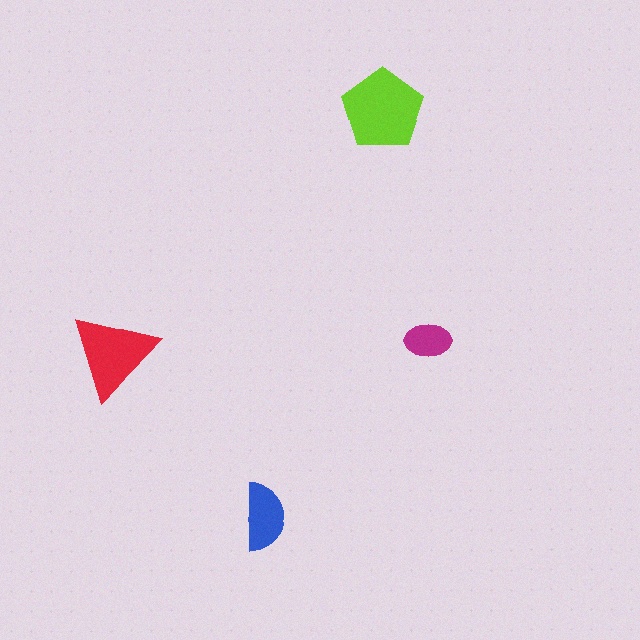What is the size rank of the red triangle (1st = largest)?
2nd.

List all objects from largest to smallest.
The lime pentagon, the red triangle, the blue semicircle, the magenta ellipse.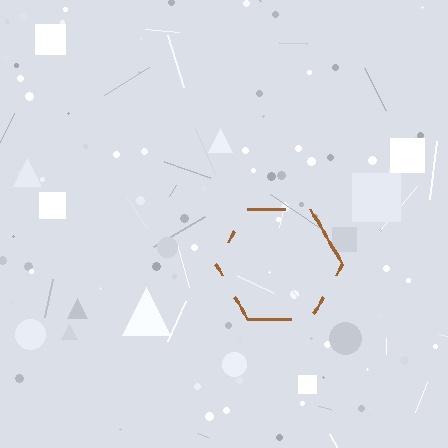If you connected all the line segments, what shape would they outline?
They would outline a hexagon.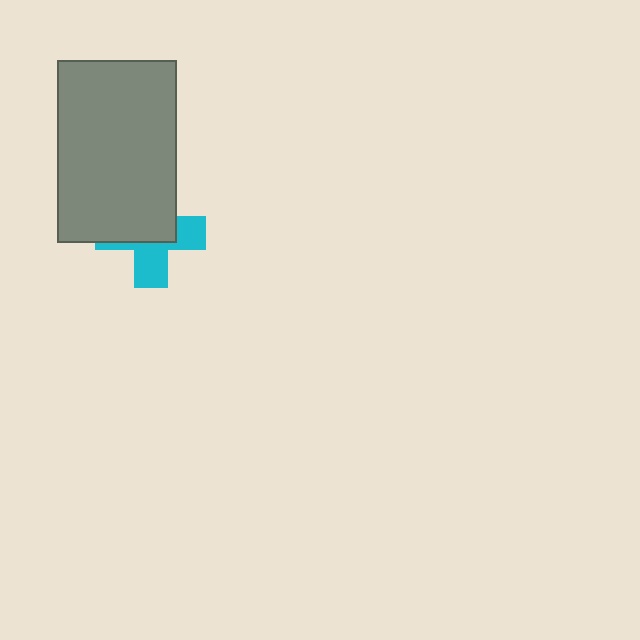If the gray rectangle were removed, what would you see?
You would see the complete cyan cross.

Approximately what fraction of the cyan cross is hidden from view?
Roughly 57% of the cyan cross is hidden behind the gray rectangle.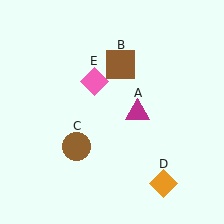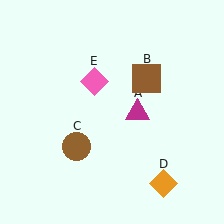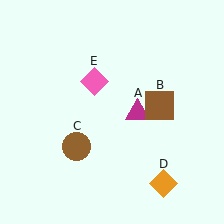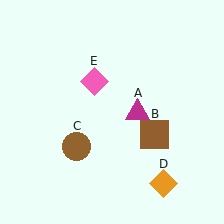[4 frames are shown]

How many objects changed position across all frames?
1 object changed position: brown square (object B).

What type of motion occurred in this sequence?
The brown square (object B) rotated clockwise around the center of the scene.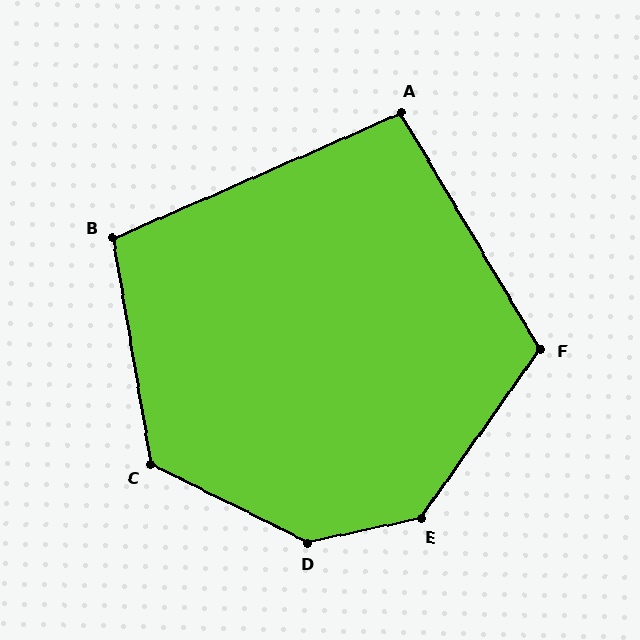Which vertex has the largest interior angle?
D, at approximately 142 degrees.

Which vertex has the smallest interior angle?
A, at approximately 97 degrees.